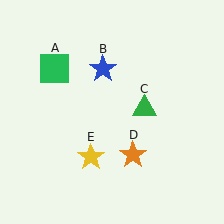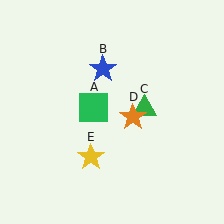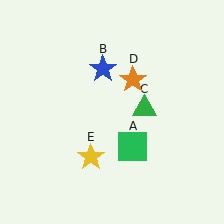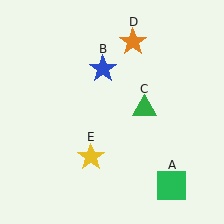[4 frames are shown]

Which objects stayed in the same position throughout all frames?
Blue star (object B) and green triangle (object C) and yellow star (object E) remained stationary.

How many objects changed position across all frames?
2 objects changed position: green square (object A), orange star (object D).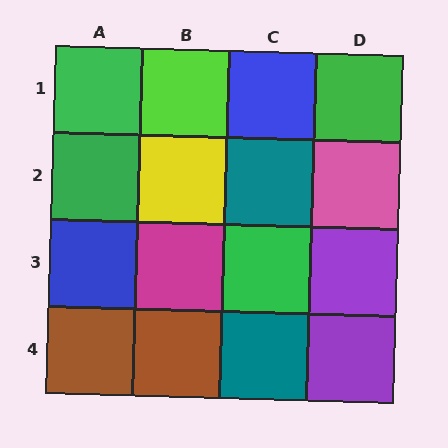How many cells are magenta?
1 cell is magenta.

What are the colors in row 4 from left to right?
Brown, brown, teal, purple.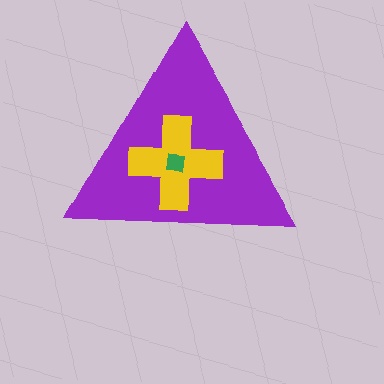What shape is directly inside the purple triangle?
The yellow cross.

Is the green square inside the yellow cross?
Yes.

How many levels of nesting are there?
3.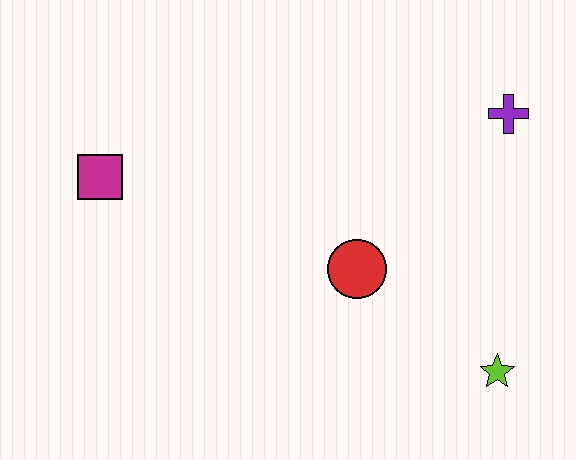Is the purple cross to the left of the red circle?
No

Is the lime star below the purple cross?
Yes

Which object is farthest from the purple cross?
The magenta square is farthest from the purple cross.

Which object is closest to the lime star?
The red circle is closest to the lime star.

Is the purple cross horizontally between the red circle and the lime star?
No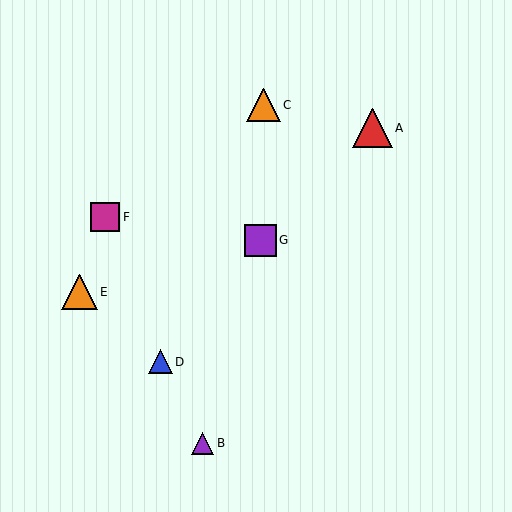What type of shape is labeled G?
Shape G is a purple square.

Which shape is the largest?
The red triangle (labeled A) is the largest.